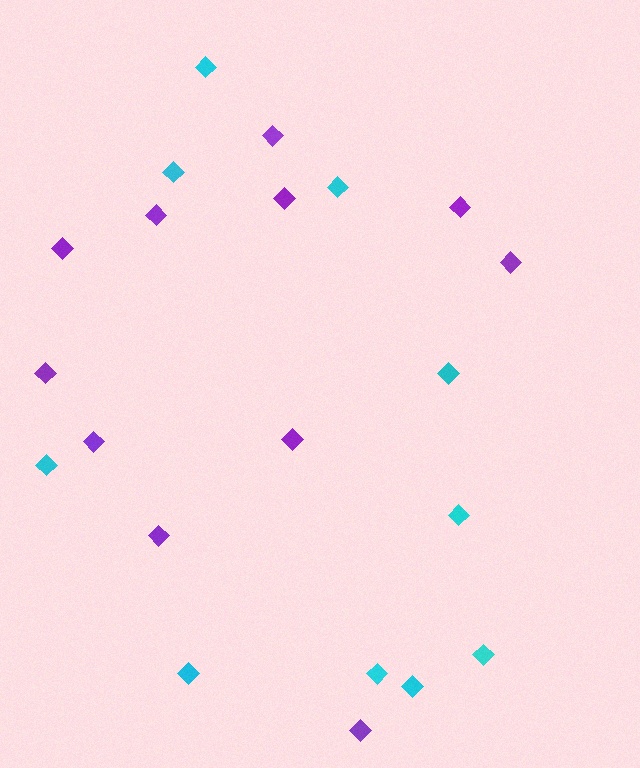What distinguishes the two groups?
There are 2 groups: one group of cyan diamonds (10) and one group of purple diamonds (11).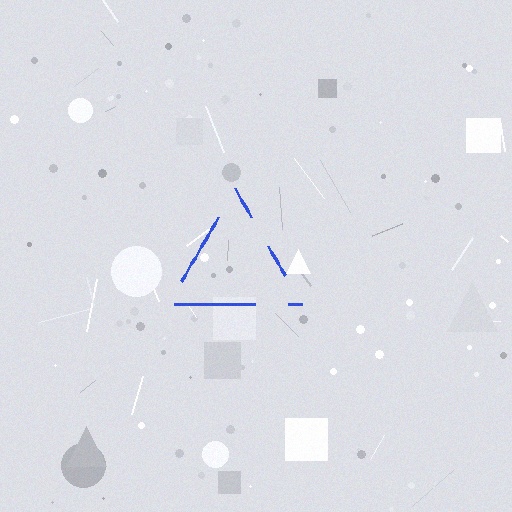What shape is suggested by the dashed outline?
The dashed outline suggests a triangle.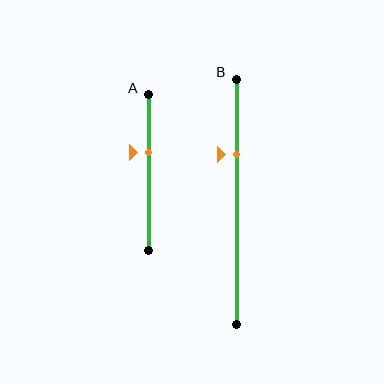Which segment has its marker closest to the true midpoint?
Segment A has its marker closest to the true midpoint.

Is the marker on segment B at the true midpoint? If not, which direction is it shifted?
No, the marker on segment B is shifted upward by about 19% of the segment length.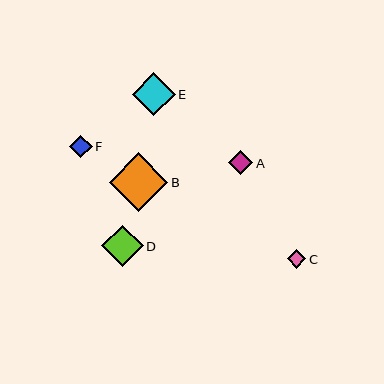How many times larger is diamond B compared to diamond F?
Diamond B is approximately 2.6 times the size of diamond F.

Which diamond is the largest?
Diamond B is the largest with a size of approximately 59 pixels.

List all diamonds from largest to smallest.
From largest to smallest: B, E, D, A, F, C.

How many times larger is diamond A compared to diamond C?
Diamond A is approximately 1.3 times the size of diamond C.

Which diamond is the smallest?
Diamond C is the smallest with a size of approximately 18 pixels.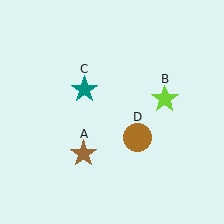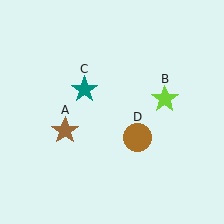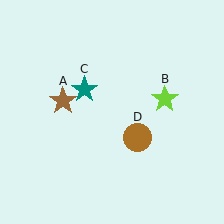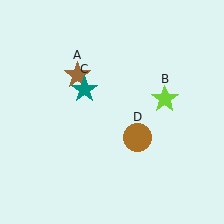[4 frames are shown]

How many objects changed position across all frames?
1 object changed position: brown star (object A).